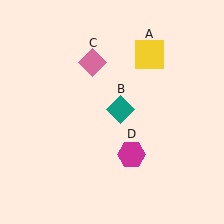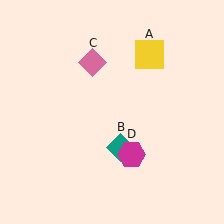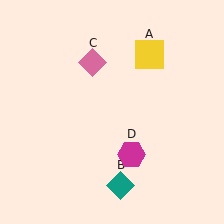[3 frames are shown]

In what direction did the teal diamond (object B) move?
The teal diamond (object B) moved down.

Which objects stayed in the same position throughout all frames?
Yellow square (object A) and pink diamond (object C) and magenta hexagon (object D) remained stationary.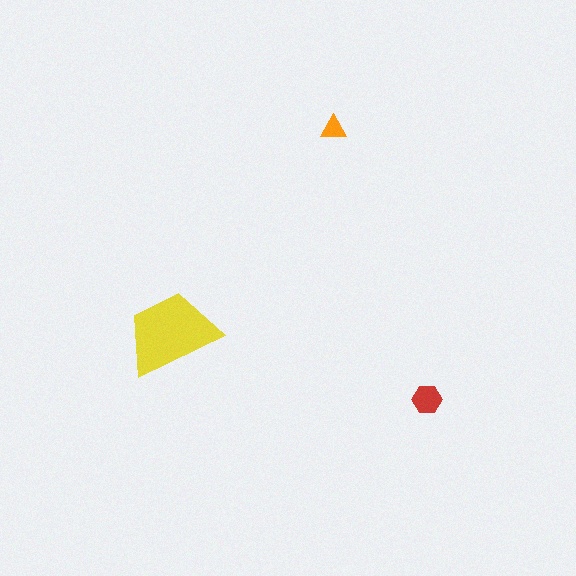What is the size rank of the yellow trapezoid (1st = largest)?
1st.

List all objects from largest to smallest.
The yellow trapezoid, the red hexagon, the orange triangle.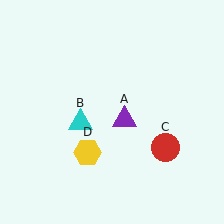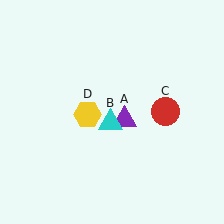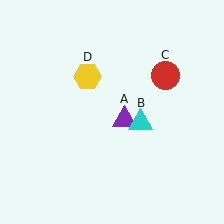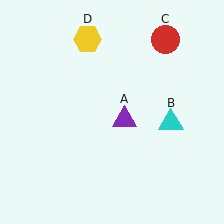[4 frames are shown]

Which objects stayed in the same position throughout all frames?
Purple triangle (object A) remained stationary.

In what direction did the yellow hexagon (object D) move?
The yellow hexagon (object D) moved up.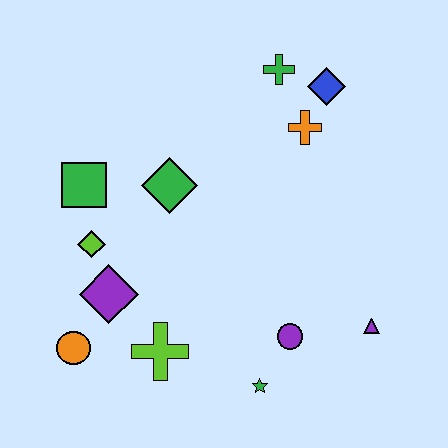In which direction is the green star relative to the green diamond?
The green star is below the green diamond.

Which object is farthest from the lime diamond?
The purple triangle is farthest from the lime diamond.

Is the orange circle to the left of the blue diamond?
Yes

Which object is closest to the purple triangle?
The purple circle is closest to the purple triangle.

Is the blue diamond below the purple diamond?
No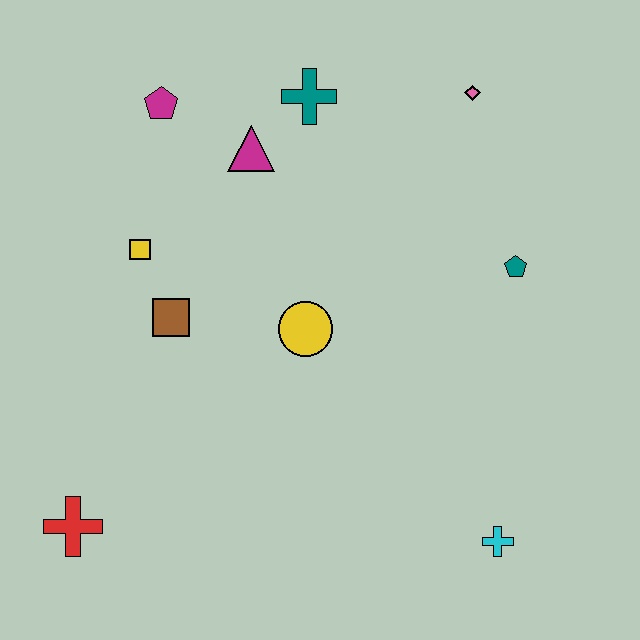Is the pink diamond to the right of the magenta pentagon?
Yes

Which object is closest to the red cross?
The brown square is closest to the red cross.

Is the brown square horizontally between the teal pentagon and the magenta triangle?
No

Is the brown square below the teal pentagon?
Yes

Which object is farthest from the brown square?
The cyan cross is farthest from the brown square.